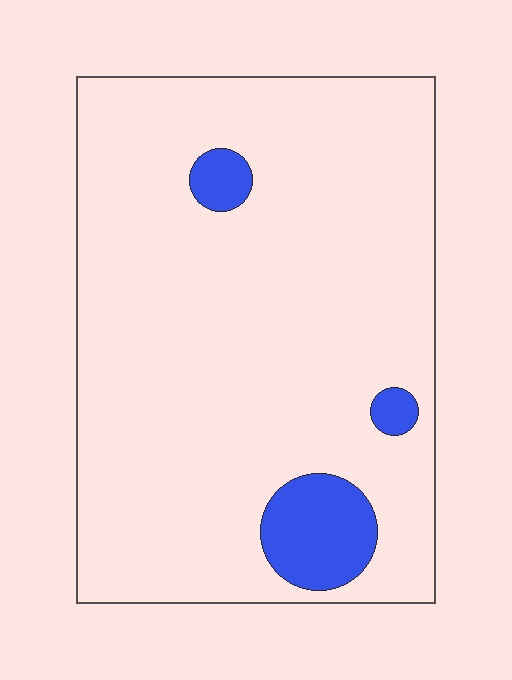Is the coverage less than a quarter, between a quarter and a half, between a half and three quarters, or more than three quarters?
Less than a quarter.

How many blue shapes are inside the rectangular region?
3.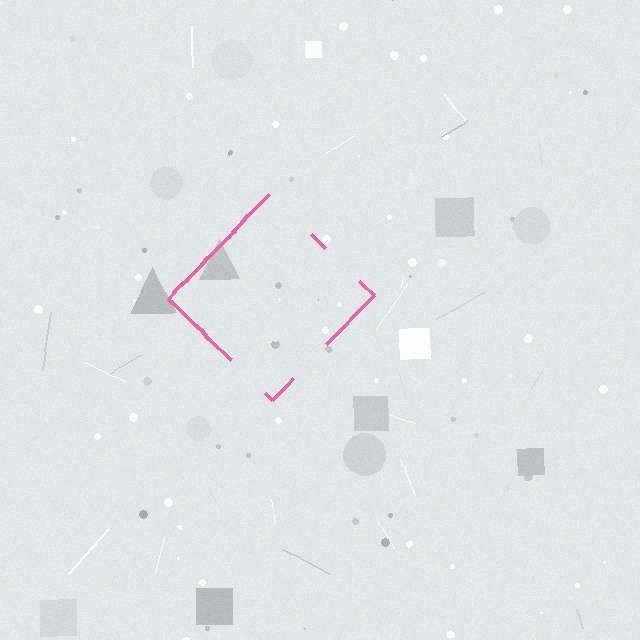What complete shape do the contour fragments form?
The contour fragments form a diamond.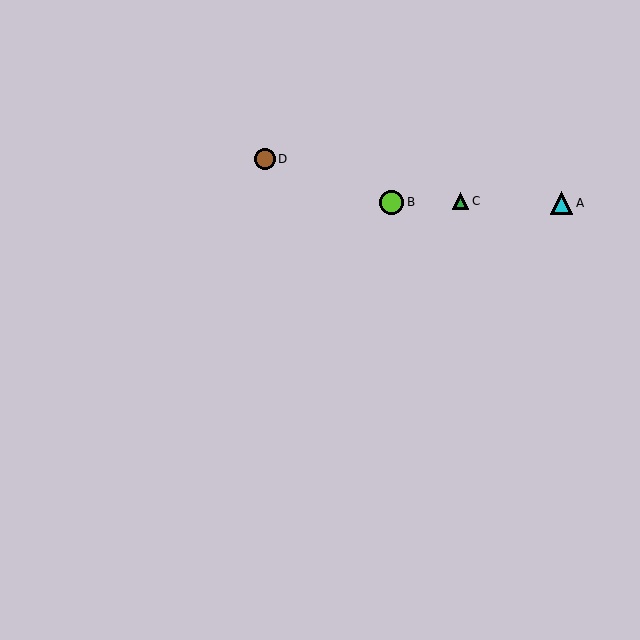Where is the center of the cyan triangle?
The center of the cyan triangle is at (561, 203).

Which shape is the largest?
The lime circle (labeled B) is the largest.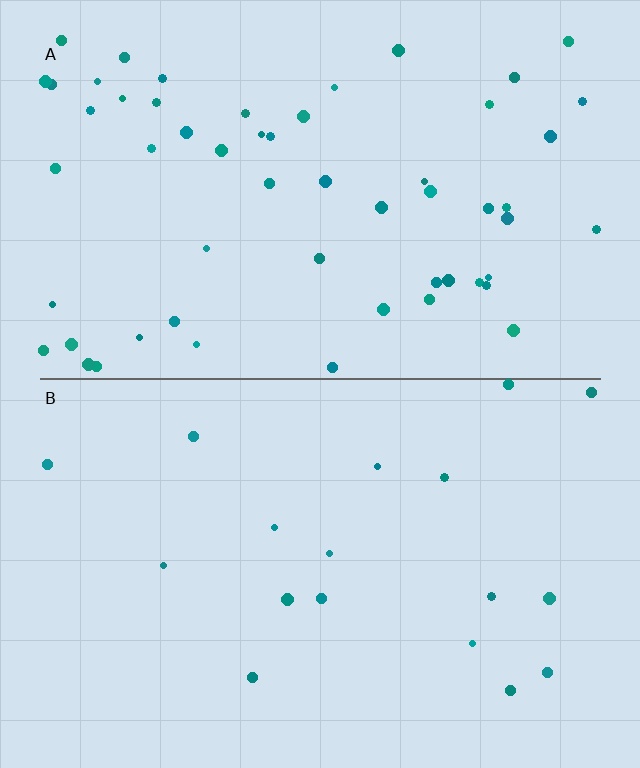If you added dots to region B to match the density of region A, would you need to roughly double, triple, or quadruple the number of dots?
Approximately triple.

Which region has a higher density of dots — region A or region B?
A (the top).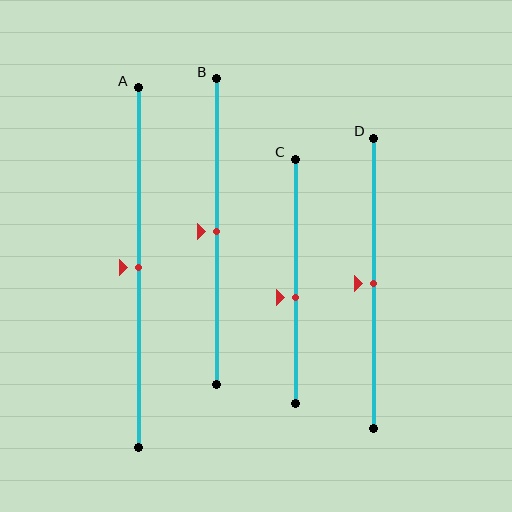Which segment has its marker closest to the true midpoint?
Segment A has its marker closest to the true midpoint.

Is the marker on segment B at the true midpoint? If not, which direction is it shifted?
Yes, the marker on segment B is at the true midpoint.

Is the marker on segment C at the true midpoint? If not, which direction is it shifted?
No, the marker on segment C is shifted downward by about 7% of the segment length.